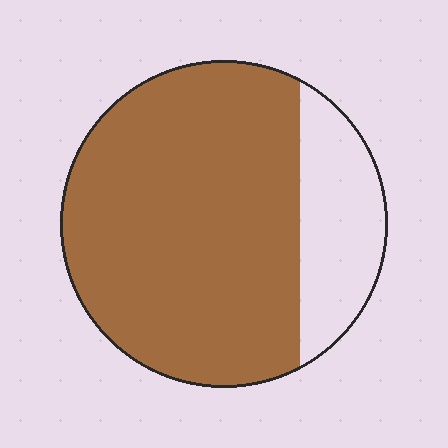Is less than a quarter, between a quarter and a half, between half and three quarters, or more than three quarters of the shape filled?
More than three quarters.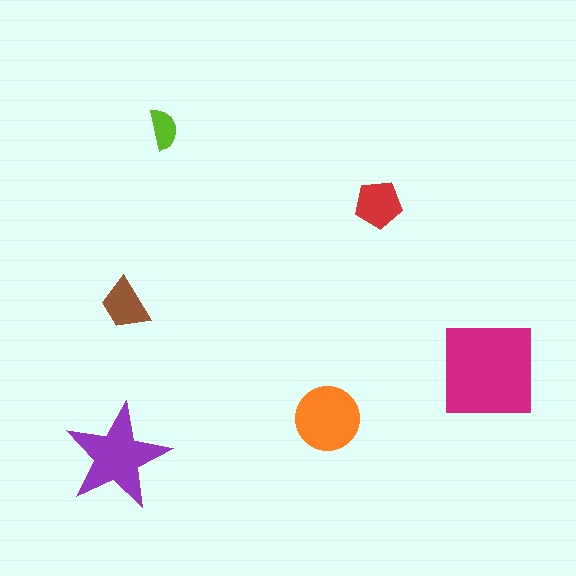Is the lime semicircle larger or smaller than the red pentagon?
Smaller.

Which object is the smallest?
The lime semicircle.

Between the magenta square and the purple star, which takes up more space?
The magenta square.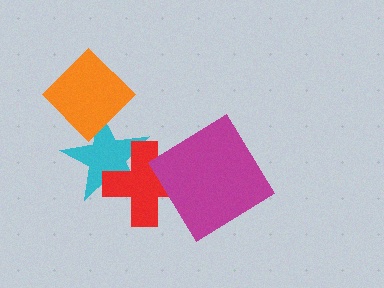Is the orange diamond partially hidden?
No, no other shape covers it.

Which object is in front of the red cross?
The magenta diamond is in front of the red cross.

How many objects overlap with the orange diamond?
1 object overlaps with the orange diamond.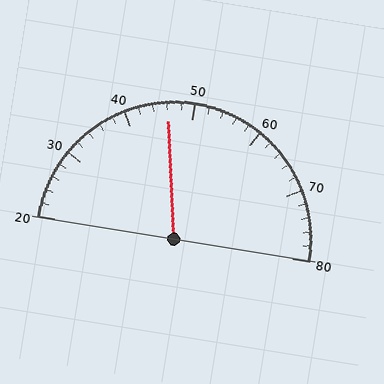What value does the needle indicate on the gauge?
The needle indicates approximately 46.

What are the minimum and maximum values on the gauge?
The gauge ranges from 20 to 80.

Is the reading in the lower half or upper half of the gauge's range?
The reading is in the lower half of the range (20 to 80).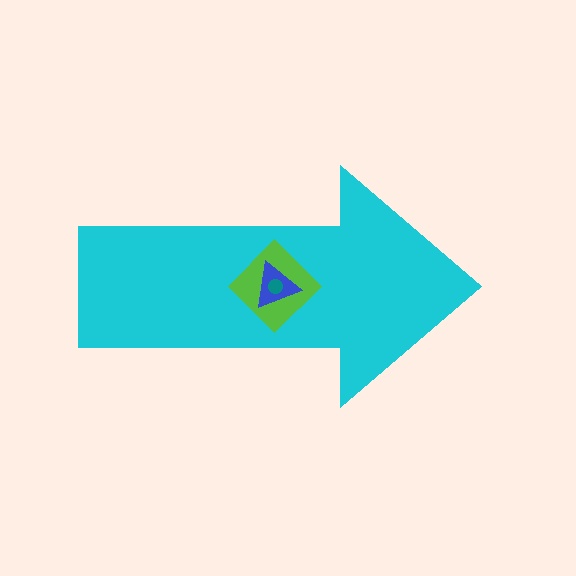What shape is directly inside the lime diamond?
The blue triangle.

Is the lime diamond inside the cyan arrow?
Yes.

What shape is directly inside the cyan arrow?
The lime diamond.